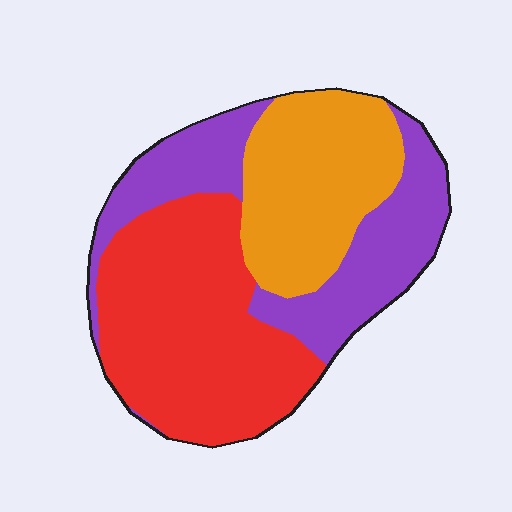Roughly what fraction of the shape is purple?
Purple takes up between a sixth and a third of the shape.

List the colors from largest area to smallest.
From largest to smallest: red, purple, orange.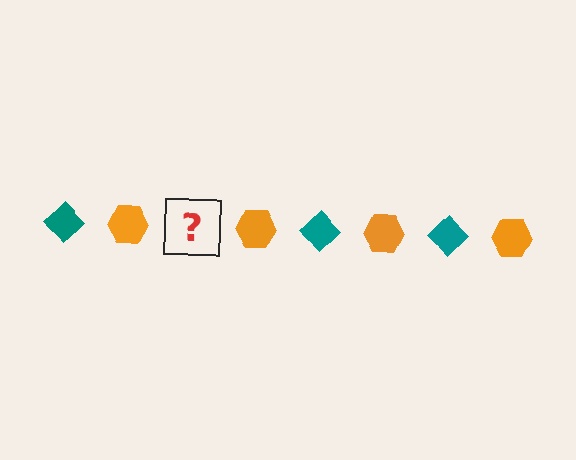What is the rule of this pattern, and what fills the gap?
The rule is that the pattern alternates between teal diamond and orange hexagon. The gap should be filled with a teal diamond.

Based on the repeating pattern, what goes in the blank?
The blank should be a teal diamond.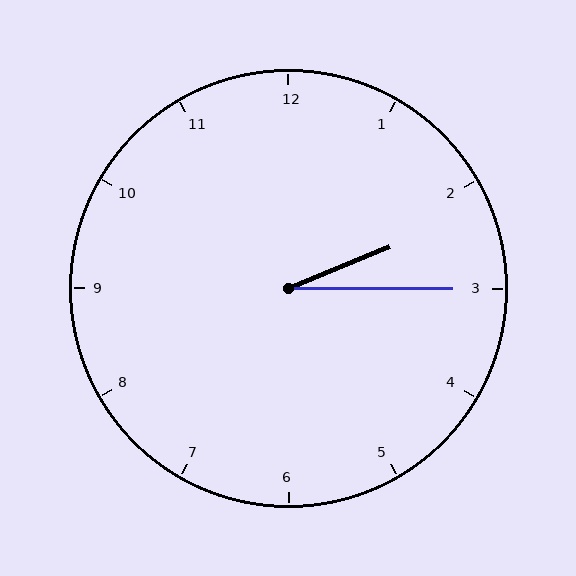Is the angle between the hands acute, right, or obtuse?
It is acute.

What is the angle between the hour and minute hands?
Approximately 22 degrees.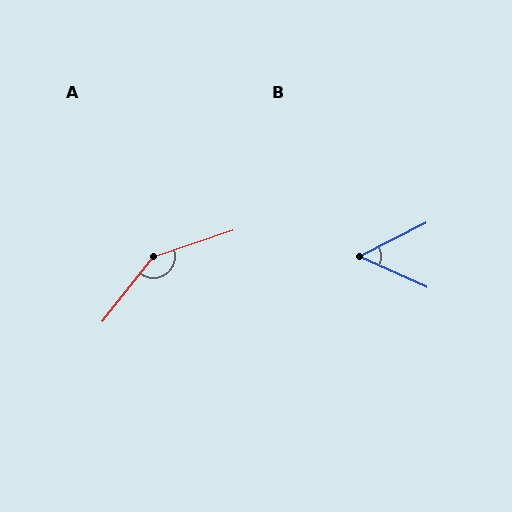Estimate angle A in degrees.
Approximately 146 degrees.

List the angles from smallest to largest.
B (51°), A (146°).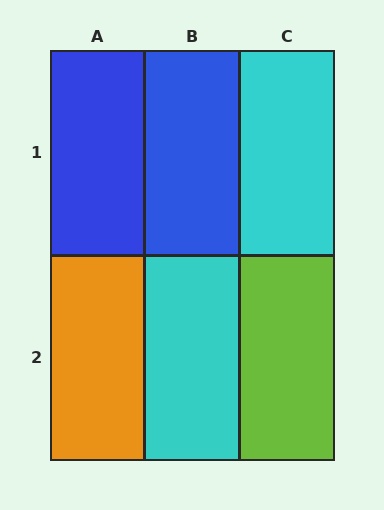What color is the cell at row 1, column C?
Cyan.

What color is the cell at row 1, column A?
Blue.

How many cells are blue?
2 cells are blue.